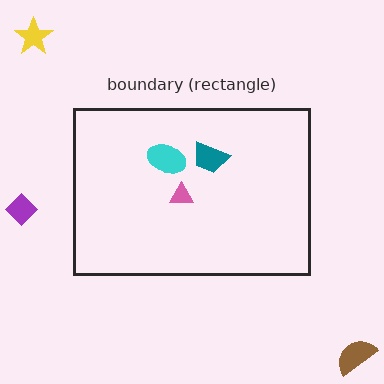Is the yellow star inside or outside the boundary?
Outside.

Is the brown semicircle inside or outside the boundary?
Outside.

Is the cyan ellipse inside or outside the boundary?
Inside.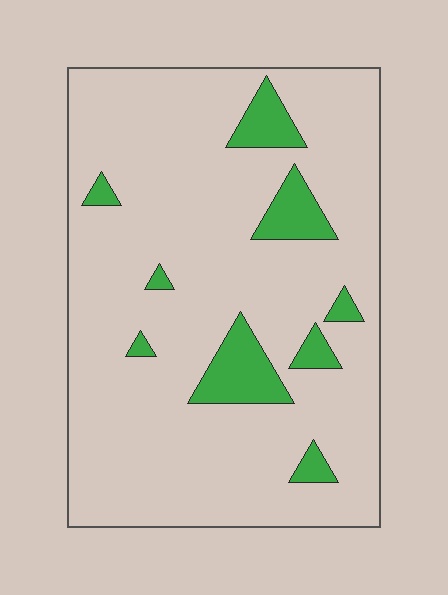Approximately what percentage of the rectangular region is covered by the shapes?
Approximately 10%.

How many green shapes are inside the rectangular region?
9.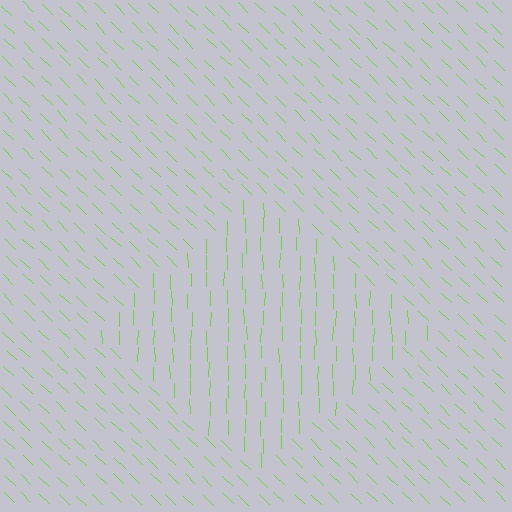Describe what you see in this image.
The image is filled with small lime line segments. A diamond region in the image has lines oriented differently from the surrounding lines, creating a visible texture boundary.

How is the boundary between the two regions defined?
The boundary is defined purely by a change in line orientation (approximately 45 degrees difference). All lines are the same color and thickness.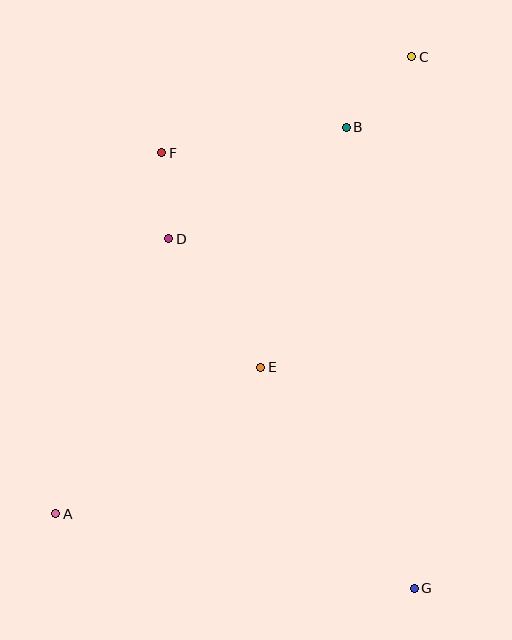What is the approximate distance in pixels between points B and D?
The distance between B and D is approximately 210 pixels.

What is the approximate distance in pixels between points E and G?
The distance between E and G is approximately 269 pixels.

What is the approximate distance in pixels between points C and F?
The distance between C and F is approximately 268 pixels.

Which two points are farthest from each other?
Points A and C are farthest from each other.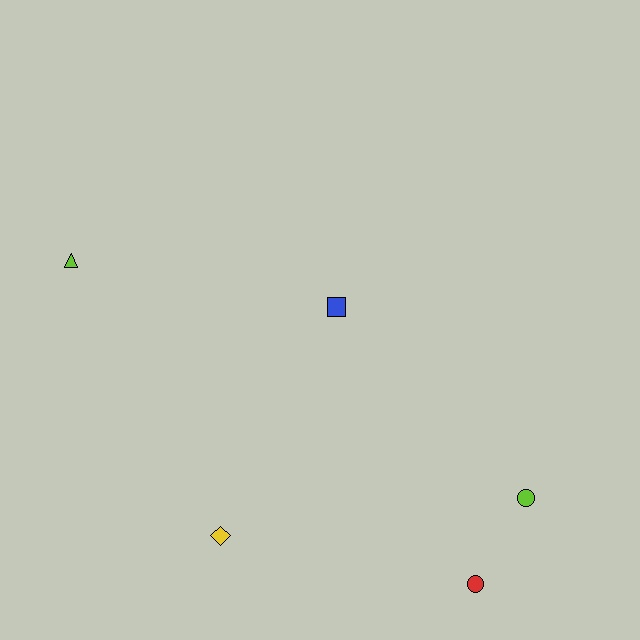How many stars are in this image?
There are no stars.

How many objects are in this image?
There are 5 objects.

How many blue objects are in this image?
There is 1 blue object.